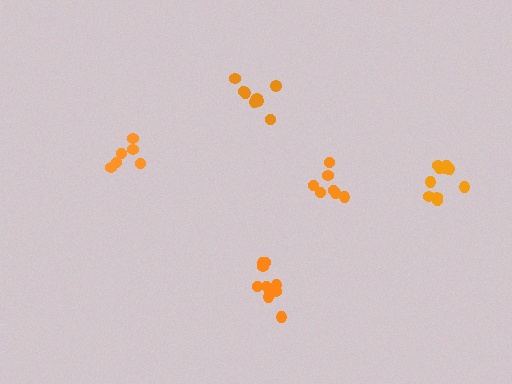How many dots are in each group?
Group 1: 8 dots, Group 2: 6 dots, Group 3: 8 dots, Group 4: 10 dots, Group 5: 10 dots (42 total).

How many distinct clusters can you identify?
There are 5 distinct clusters.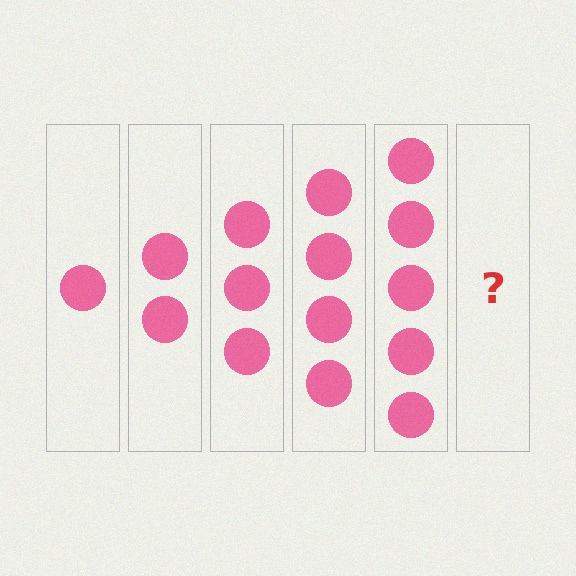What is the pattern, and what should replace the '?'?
The pattern is that each step adds one more circle. The '?' should be 6 circles.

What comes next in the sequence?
The next element should be 6 circles.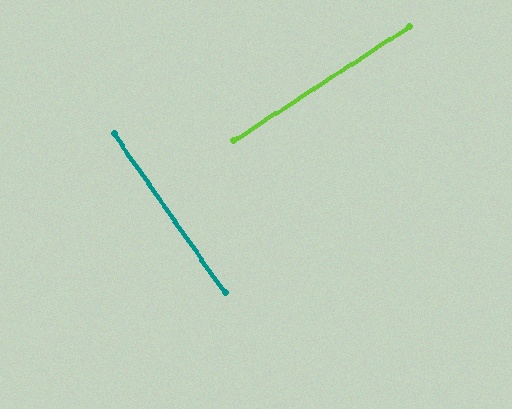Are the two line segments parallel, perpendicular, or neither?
Perpendicular — they meet at approximately 88°.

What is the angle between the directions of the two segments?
Approximately 88 degrees.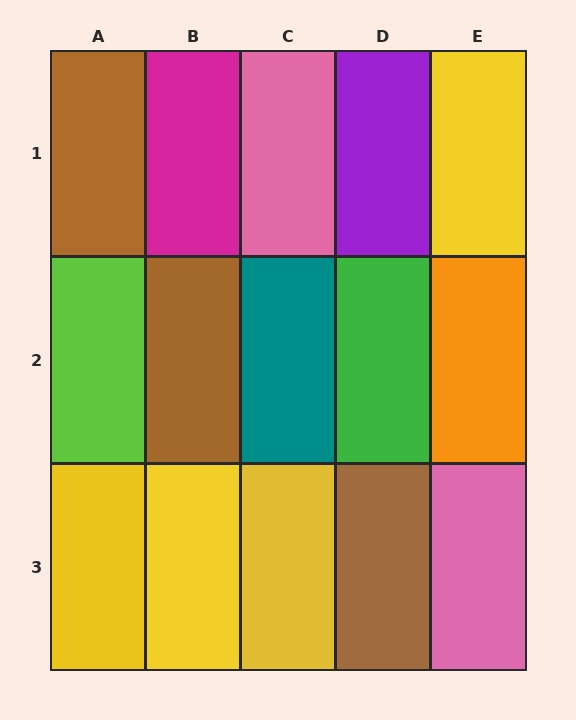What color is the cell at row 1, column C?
Pink.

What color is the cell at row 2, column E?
Orange.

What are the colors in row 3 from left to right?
Yellow, yellow, yellow, brown, pink.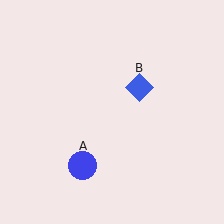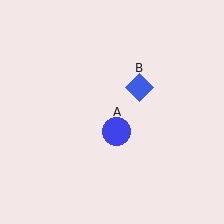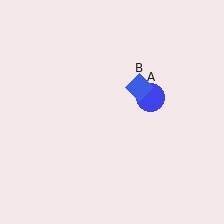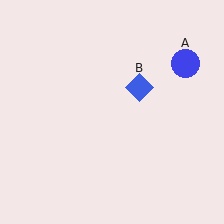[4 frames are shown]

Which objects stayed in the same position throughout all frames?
Blue diamond (object B) remained stationary.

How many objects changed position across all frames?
1 object changed position: blue circle (object A).